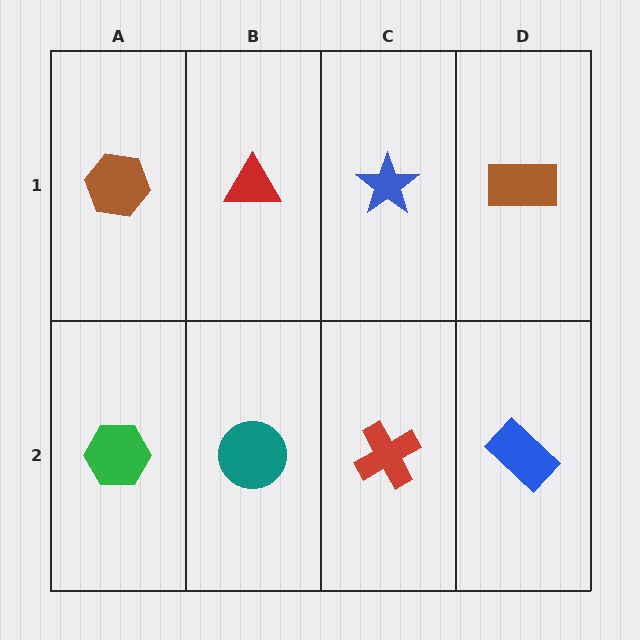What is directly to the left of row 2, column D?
A red cross.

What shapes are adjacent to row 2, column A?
A brown hexagon (row 1, column A), a teal circle (row 2, column B).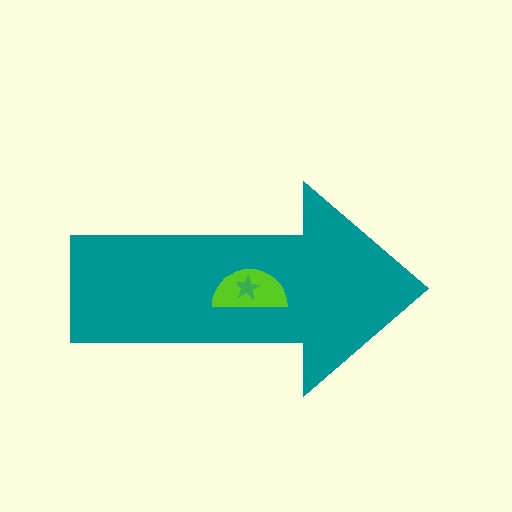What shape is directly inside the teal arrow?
The lime semicircle.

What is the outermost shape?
The teal arrow.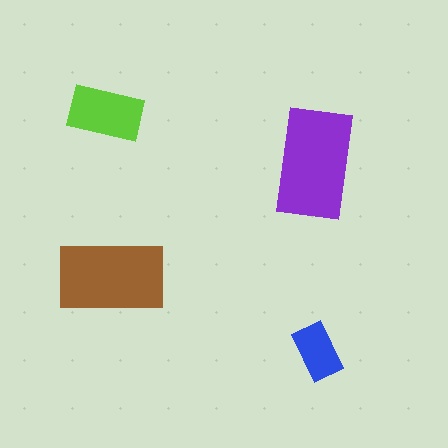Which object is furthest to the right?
The blue rectangle is rightmost.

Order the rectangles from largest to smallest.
the purple one, the brown one, the lime one, the blue one.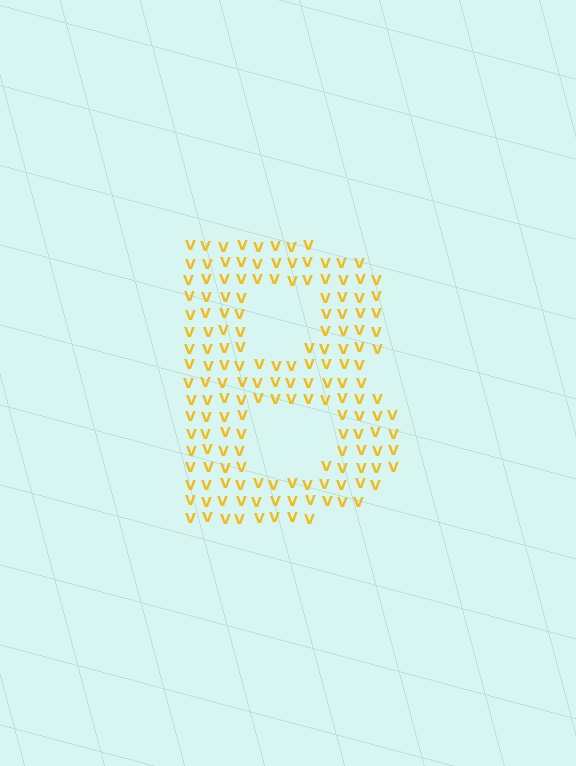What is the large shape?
The large shape is the letter B.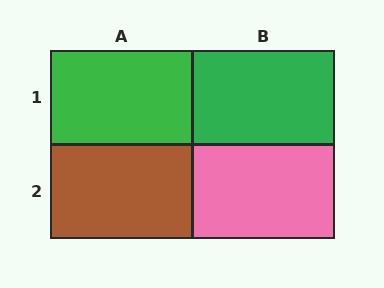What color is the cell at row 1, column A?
Green.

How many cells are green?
2 cells are green.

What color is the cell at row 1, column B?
Green.